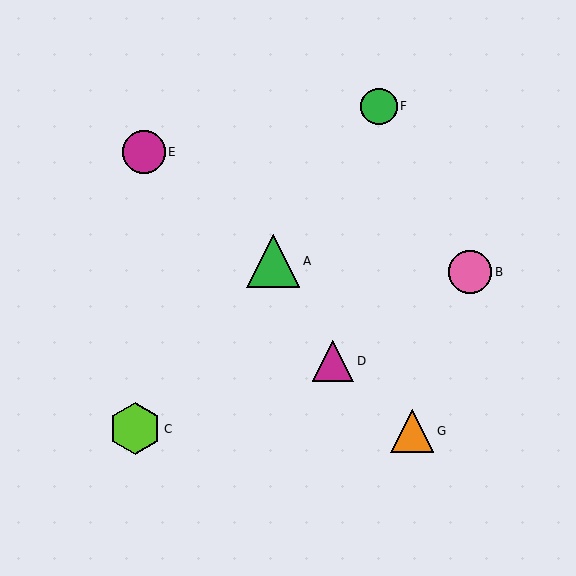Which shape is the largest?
The green triangle (labeled A) is the largest.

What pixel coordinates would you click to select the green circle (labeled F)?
Click at (379, 106) to select the green circle F.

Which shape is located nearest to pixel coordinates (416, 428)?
The orange triangle (labeled G) at (412, 431) is nearest to that location.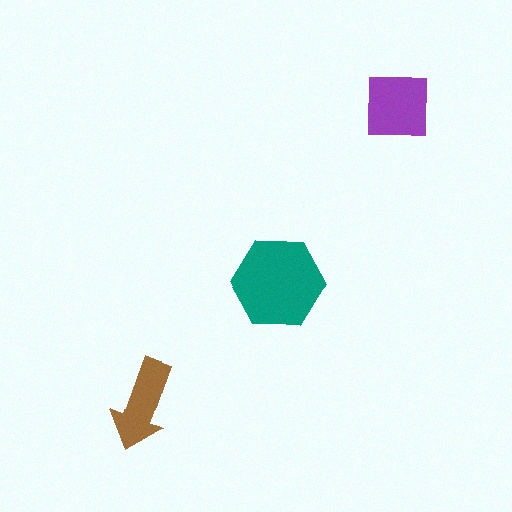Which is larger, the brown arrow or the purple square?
The purple square.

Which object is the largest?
The teal hexagon.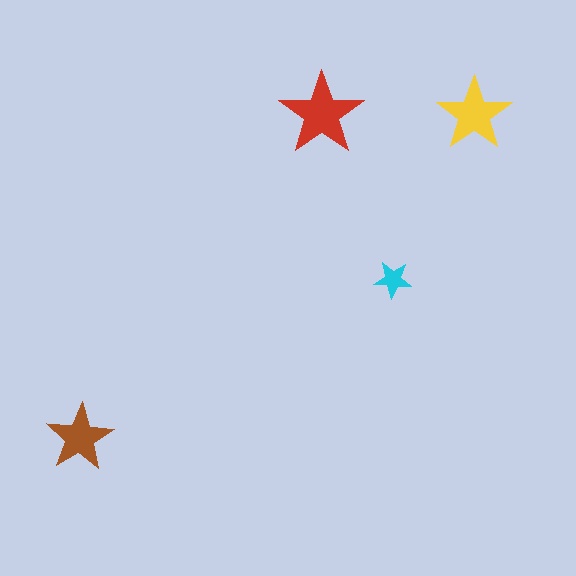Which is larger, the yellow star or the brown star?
The yellow one.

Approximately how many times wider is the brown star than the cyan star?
About 2 times wider.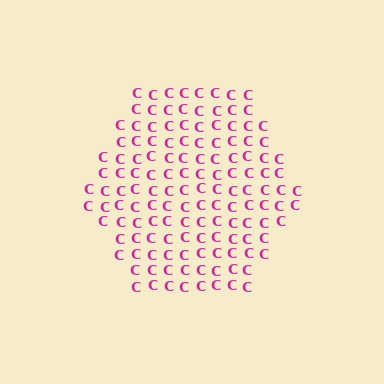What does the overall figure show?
The overall figure shows a hexagon.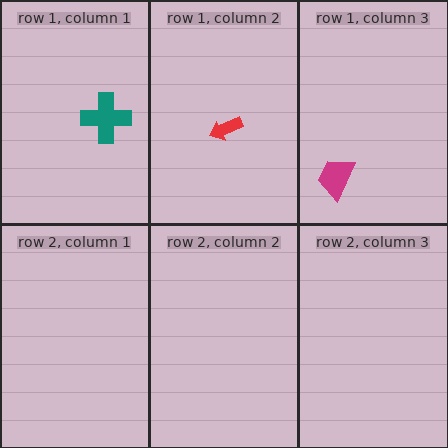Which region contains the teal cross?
The row 1, column 1 region.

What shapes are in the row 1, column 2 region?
The red arrow.